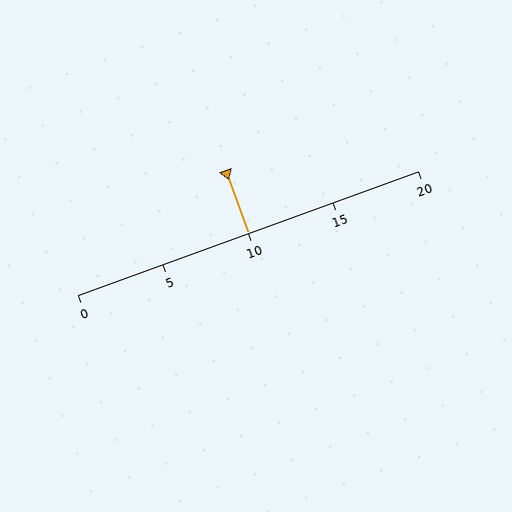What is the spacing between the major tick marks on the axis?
The major ticks are spaced 5 apart.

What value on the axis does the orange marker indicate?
The marker indicates approximately 10.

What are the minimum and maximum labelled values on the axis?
The axis runs from 0 to 20.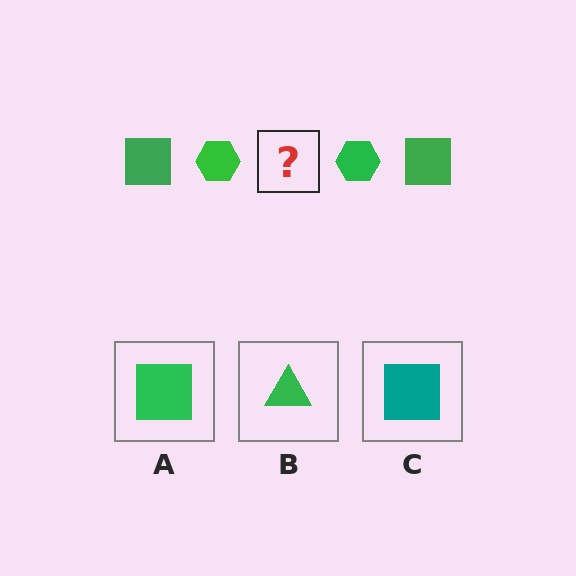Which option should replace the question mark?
Option A.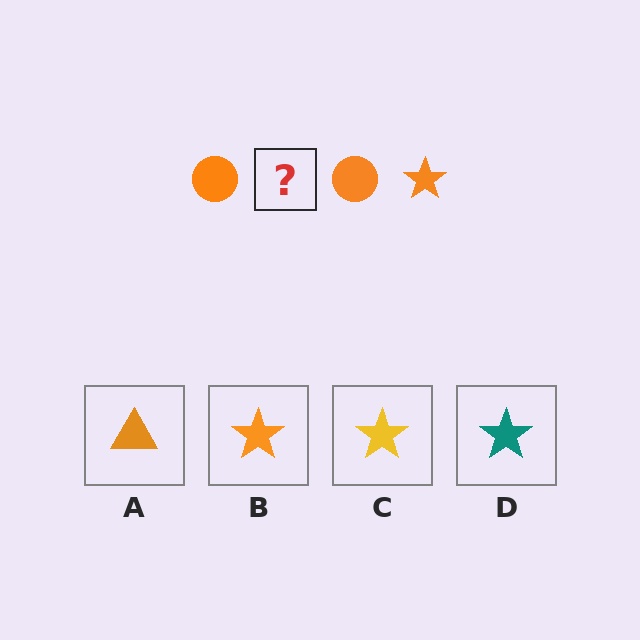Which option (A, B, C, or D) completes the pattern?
B.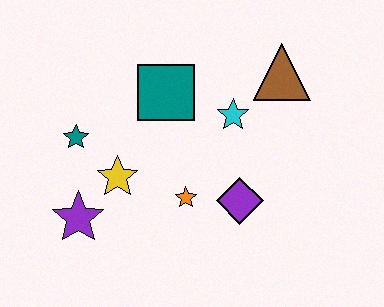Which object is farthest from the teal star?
The brown triangle is farthest from the teal star.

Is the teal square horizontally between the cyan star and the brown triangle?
No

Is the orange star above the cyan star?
No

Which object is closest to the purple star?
The yellow star is closest to the purple star.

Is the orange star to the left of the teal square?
No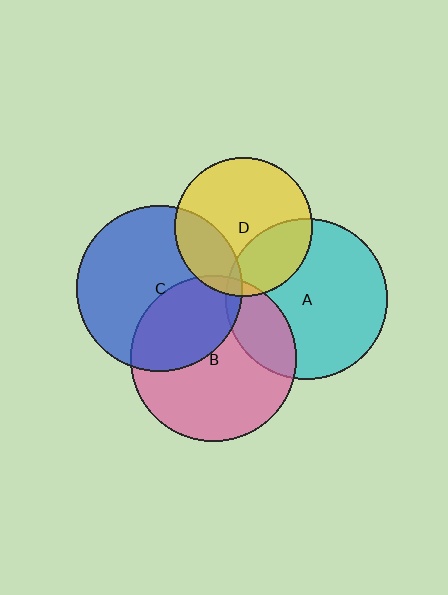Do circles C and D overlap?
Yes.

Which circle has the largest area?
Circle C (blue).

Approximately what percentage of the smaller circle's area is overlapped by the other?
Approximately 25%.